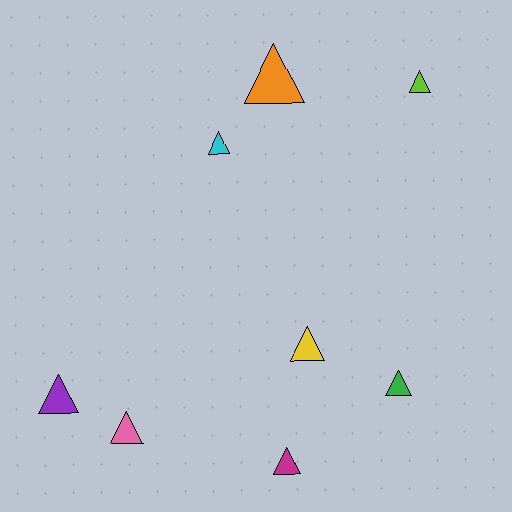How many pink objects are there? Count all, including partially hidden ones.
There is 1 pink object.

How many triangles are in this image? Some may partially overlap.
There are 8 triangles.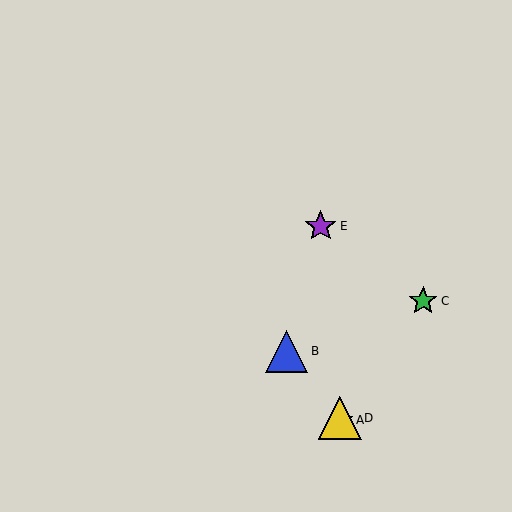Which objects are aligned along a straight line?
Objects A, B, D are aligned along a straight line.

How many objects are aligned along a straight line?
3 objects (A, B, D) are aligned along a straight line.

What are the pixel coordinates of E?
Object E is at (321, 226).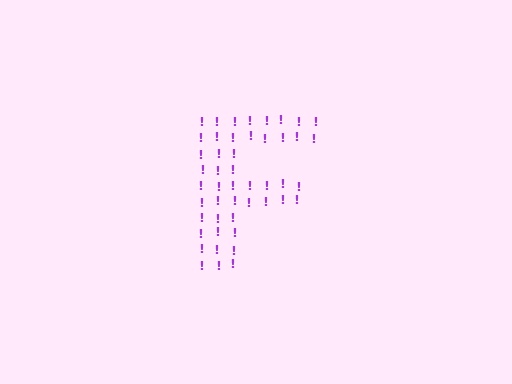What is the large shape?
The large shape is the letter F.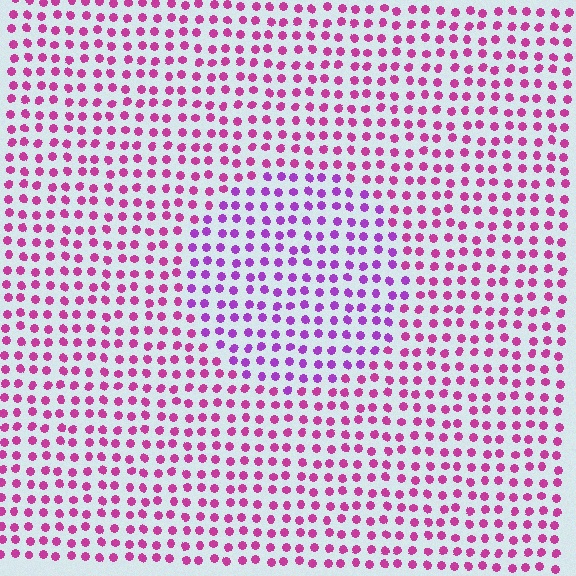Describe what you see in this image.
The image is filled with small magenta elements in a uniform arrangement. A circle-shaped region is visible where the elements are tinted to a slightly different hue, forming a subtle color boundary.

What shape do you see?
I see a circle.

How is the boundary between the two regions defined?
The boundary is defined purely by a slight shift in hue (about 32 degrees). Spacing, size, and orientation are identical on both sides.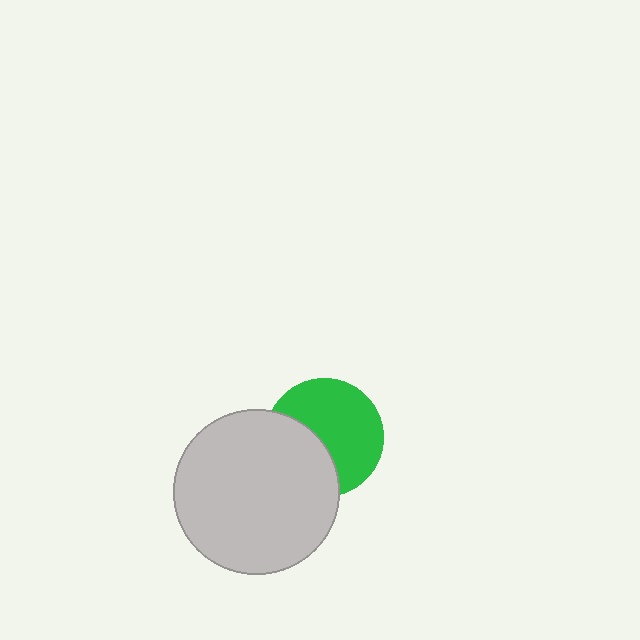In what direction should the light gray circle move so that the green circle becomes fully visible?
The light gray circle should move toward the lower-left. That is the shortest direction to clear the overlap and leave the green circle fully visible.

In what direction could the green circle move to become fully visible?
The green circle could move toward the upper-right. That would shift it out from behind the light gray circle entirely.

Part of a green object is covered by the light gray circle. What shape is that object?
It is a circle.